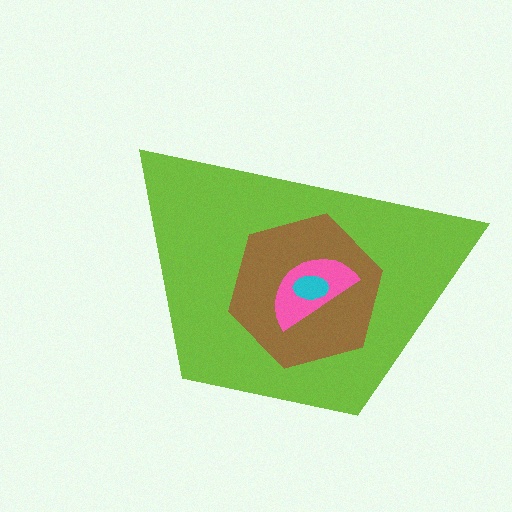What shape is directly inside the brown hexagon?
The pink semicircle.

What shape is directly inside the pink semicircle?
The cyan ellipse.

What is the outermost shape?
The lime trapezoid.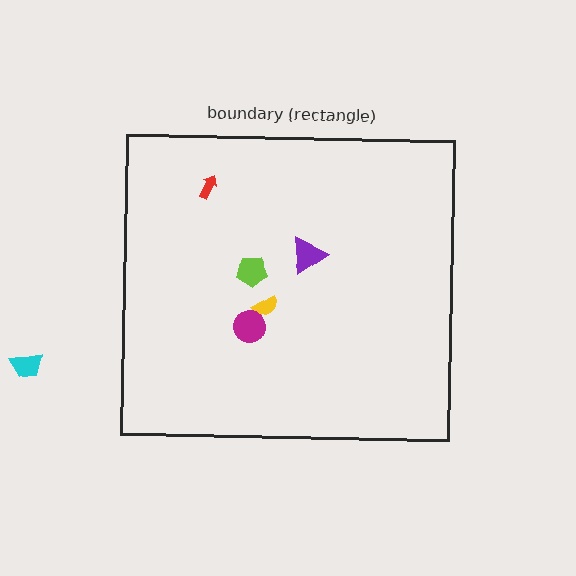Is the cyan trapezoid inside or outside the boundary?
Outside.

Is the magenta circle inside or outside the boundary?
Inside.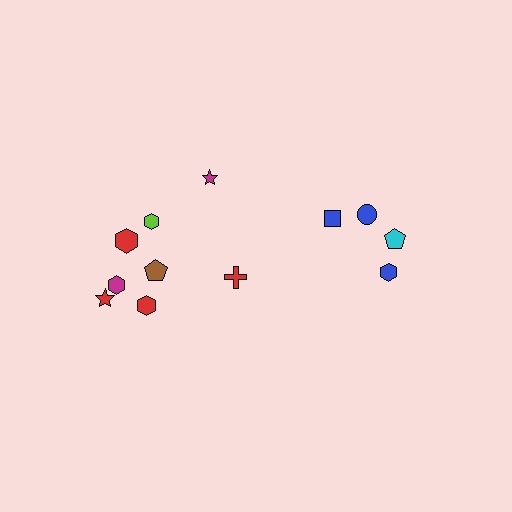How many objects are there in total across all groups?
There are 12 objects.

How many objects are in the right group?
There are 4 objects.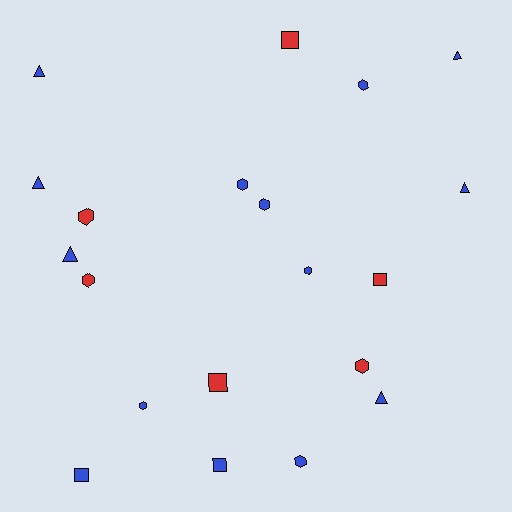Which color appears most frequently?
Blue, with 14 objects.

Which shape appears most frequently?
Hexagon, with 9 objects.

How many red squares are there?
There are 3 red squares.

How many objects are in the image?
There are 20 objects.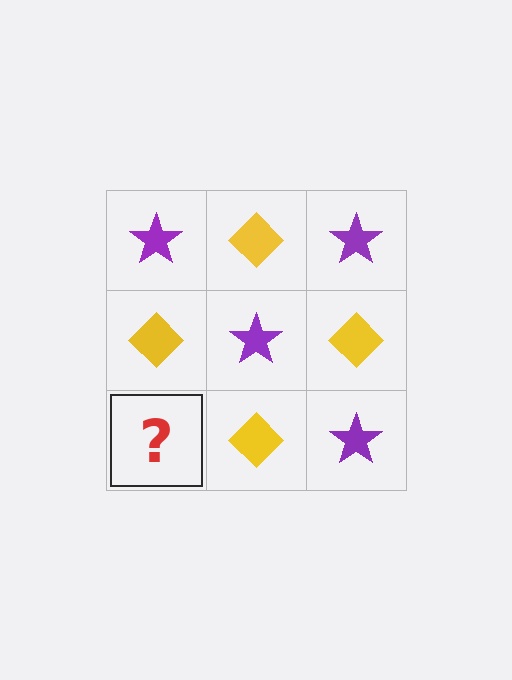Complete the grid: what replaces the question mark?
The question mark should be replaced with a purple star.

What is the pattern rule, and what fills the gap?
The rule is that it alternates purple star and yellow diamond in a checkerboard pattern. The gap should be filled with a purple star.